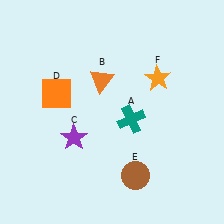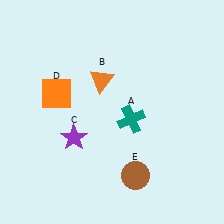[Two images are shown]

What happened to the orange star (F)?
The orange star (F) was removed in Image 2. It was in the top-right area of Image 1.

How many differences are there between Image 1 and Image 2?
There is 1 difference between the two images.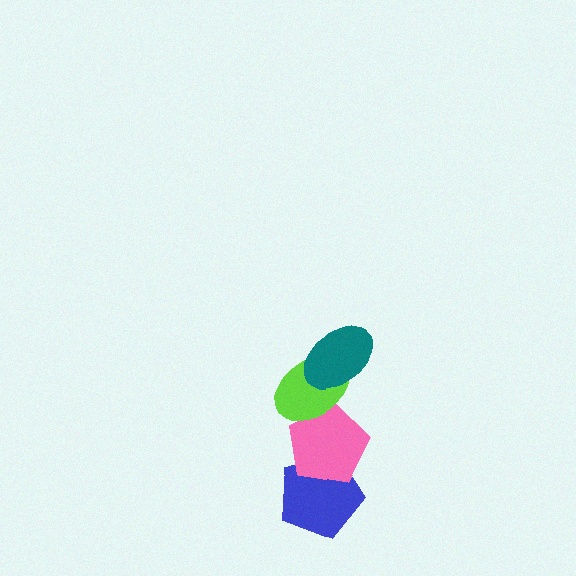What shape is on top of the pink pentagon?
The lime ellipse is on top of the pink pentagon.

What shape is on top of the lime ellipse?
The teal ellipse is on top of the lime ellipse.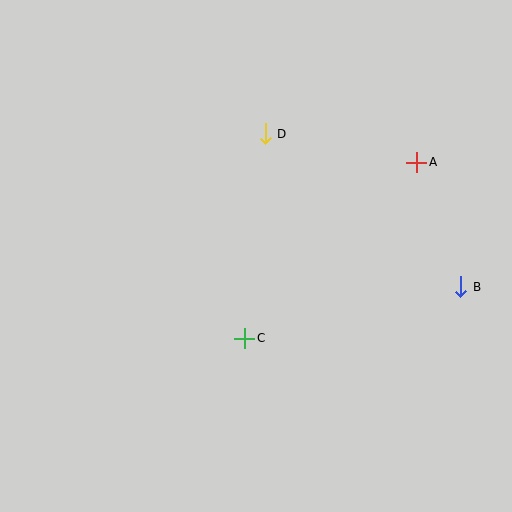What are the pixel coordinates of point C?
Point C is at (245, 338).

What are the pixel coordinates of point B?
Point B is at (461, 287).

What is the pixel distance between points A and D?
The distance between A and D is 154 pixels.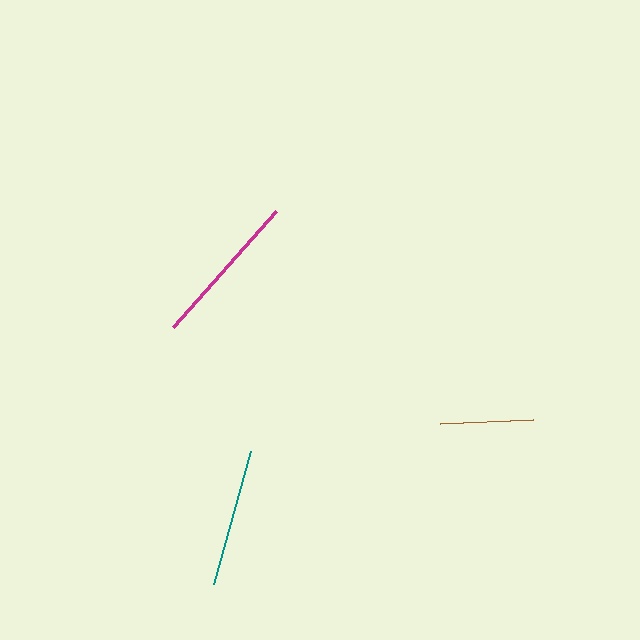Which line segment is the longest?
The magenta line is the longest at approximately 156 pixels.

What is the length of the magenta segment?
The magenta segment is approximately 156 pixels long.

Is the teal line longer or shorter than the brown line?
The teal line is longer than the brown line.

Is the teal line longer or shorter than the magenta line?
The magenta line is longer than the teal line.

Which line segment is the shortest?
The brown line is the shortest at approximately 94 pixels.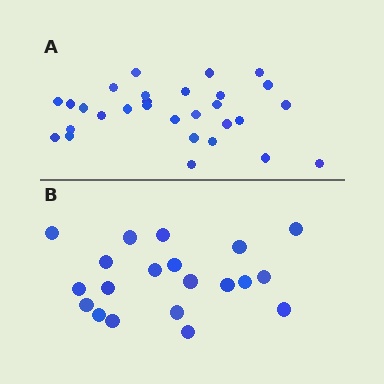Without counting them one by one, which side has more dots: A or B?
Region A (the top region) has more dots.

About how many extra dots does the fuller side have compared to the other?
Region A has roughly 8 or so more dots than region B.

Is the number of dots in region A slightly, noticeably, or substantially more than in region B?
Region A has substantially more. The ratio is roughly 1.4 to 1.